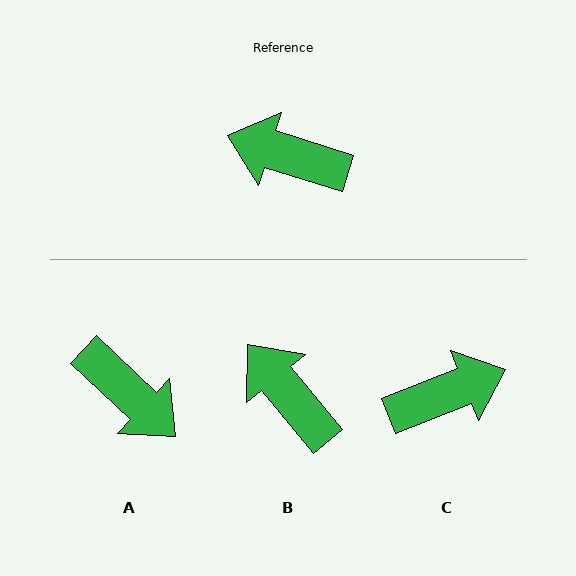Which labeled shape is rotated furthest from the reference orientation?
A, about 154 degrees away.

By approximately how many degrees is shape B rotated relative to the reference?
Approximately 33 degrees clockwise.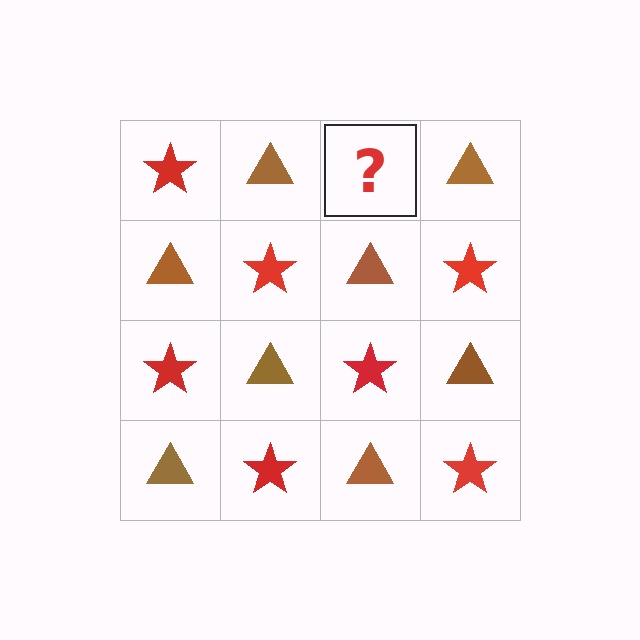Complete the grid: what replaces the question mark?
The question mark should be replaced with a red star.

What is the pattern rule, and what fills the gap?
The rule is that it alternates red star and brown triangle in a checkerboard pattern. The gap should be filled with a red star.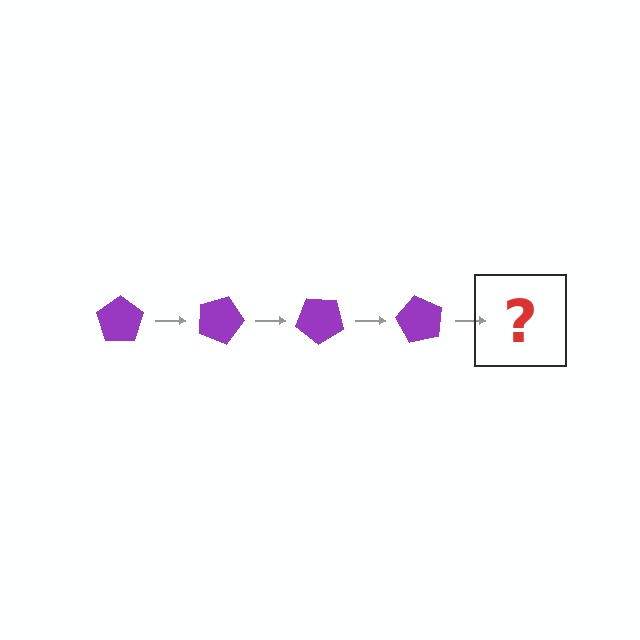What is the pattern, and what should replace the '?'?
The pattern is that the pentagon rotates 20 degrees each step. The '?' should be a purple pentagon rotated 80 degrees.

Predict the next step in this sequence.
The next step is a purple pentagon rotated 80 degrees.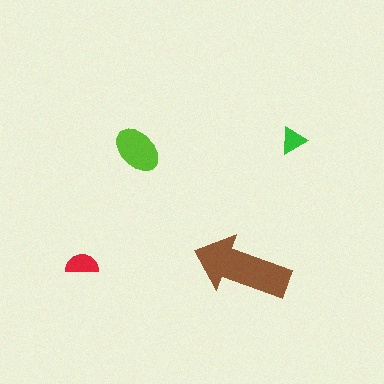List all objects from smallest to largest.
The green triangle, the red semicircle, the lime ellipse, the brown arrow.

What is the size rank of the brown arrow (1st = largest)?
1st.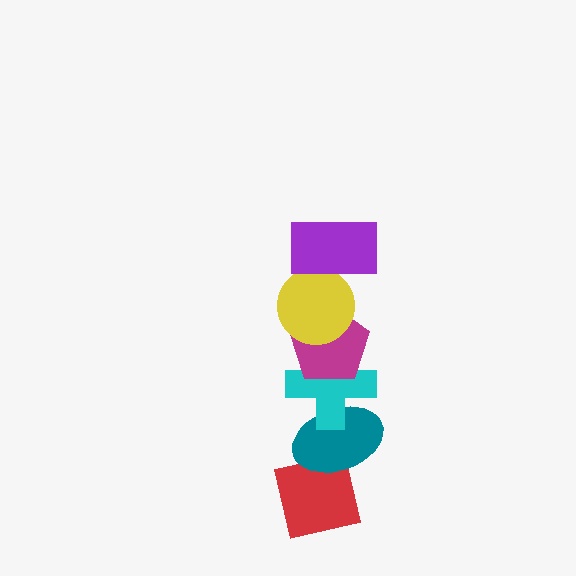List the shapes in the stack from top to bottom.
From top to bottom: the purple rectangle, the yellow circle, the magenta pentagon, the cyan cross, the teal ellipse, the red square.